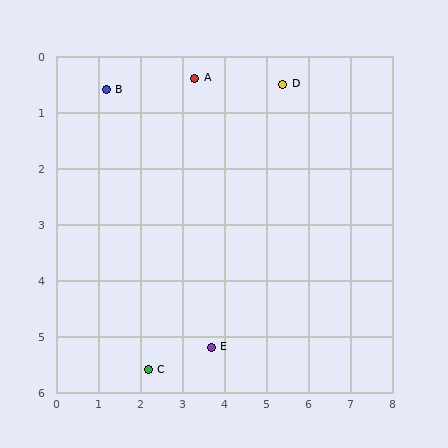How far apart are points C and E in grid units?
Points C and E are about 1.6 grid units apart.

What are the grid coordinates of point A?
Point A is at approximately (3.3, 0.4).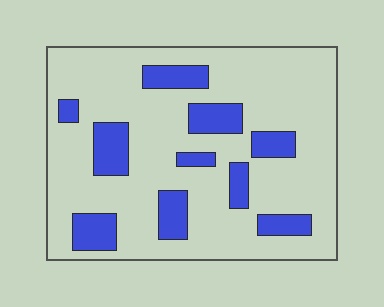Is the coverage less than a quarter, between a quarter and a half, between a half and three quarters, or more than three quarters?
Less than a quarter.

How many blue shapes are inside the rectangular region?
10.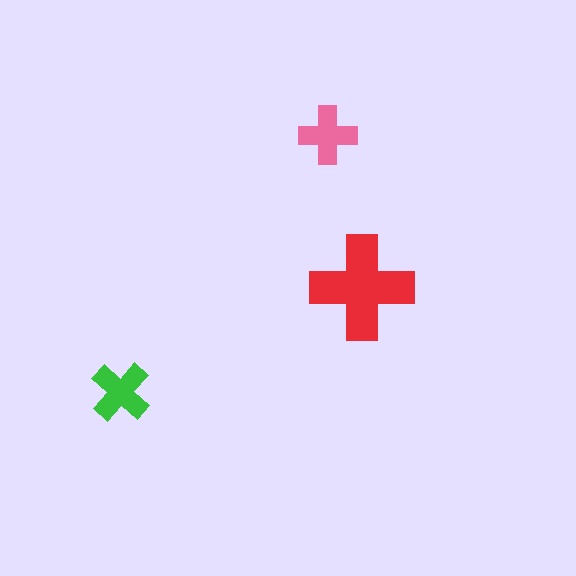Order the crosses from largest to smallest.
the red one, the green one, the pink one.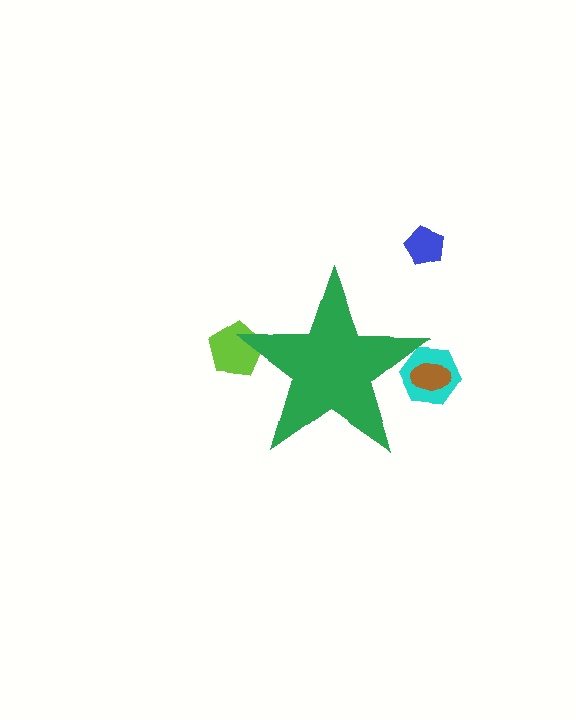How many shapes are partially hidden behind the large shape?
3 shapes are partially hidden.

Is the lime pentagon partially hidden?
Yes, the lime pentagon is partially hidden behind the green star.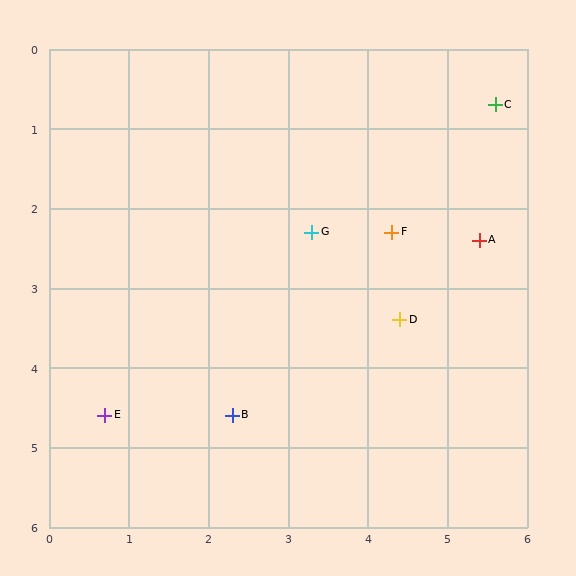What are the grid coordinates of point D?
Point D is at approximately (4.4, 3.4).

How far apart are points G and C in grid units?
Points G and C are about 2.8 grid units apart.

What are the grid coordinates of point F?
Point F is at approximately (4.3, 2.3).